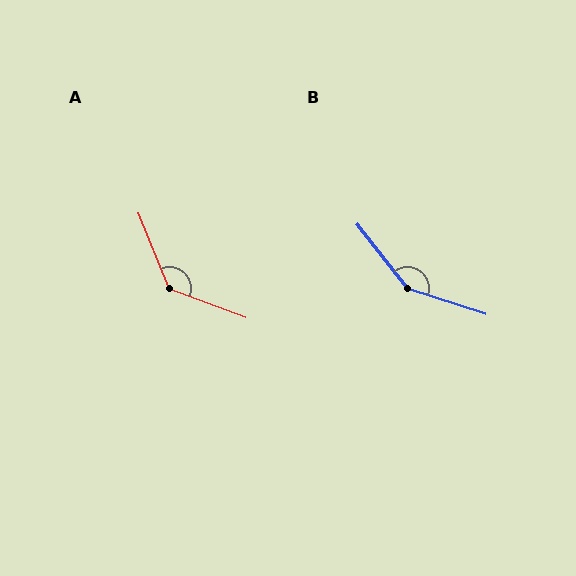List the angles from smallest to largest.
A (132°), B (146°).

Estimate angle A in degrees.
Approximately 132 degrees.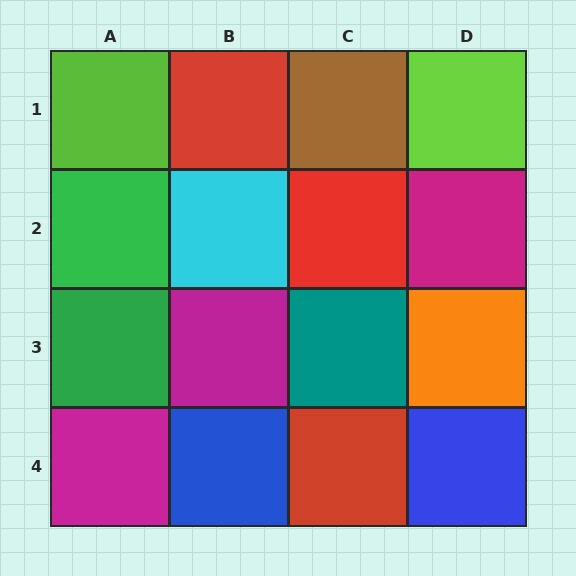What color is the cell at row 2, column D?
Magenta.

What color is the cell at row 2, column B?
Cyan.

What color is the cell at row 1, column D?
Lime.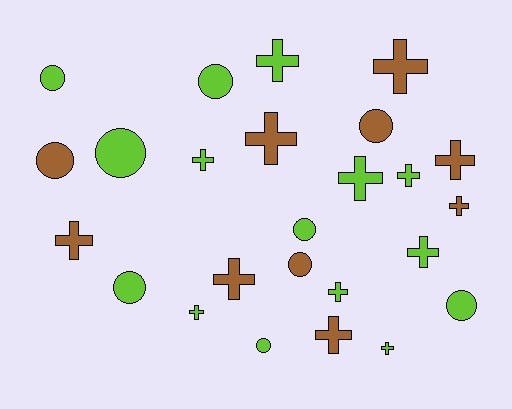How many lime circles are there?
There are 7 lime circles.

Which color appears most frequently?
Lime, with 15 objects.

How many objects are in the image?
There are 25 objects.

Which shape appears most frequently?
Cross, with 15 objects.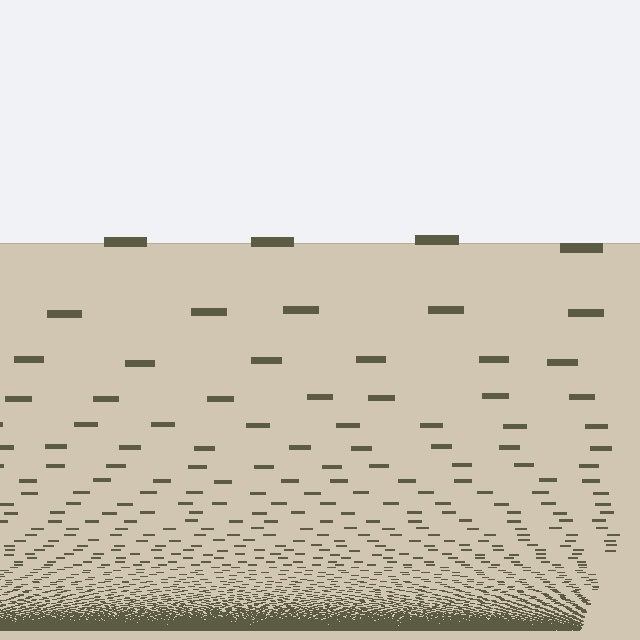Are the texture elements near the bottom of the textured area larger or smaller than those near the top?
Smaller. The gradient is inverted — elements near the bottom are smaller and denser.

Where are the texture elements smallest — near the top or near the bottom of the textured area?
Near the bottom.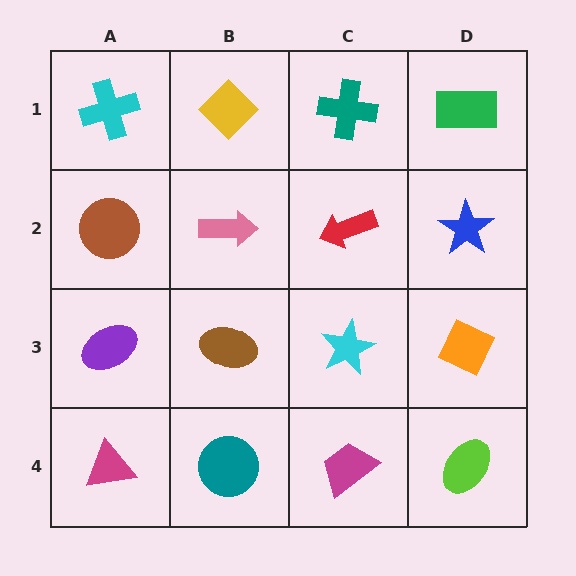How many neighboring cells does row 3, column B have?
4.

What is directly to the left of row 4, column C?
A teal circle.